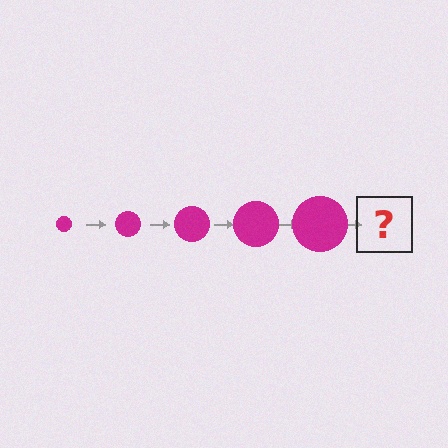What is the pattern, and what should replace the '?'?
The pattern is that the circle gets progressively larger each step. The '?' should be a magenta circle, larger than the previous one.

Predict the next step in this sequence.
The next step is a magenta circle, larger than the previous one.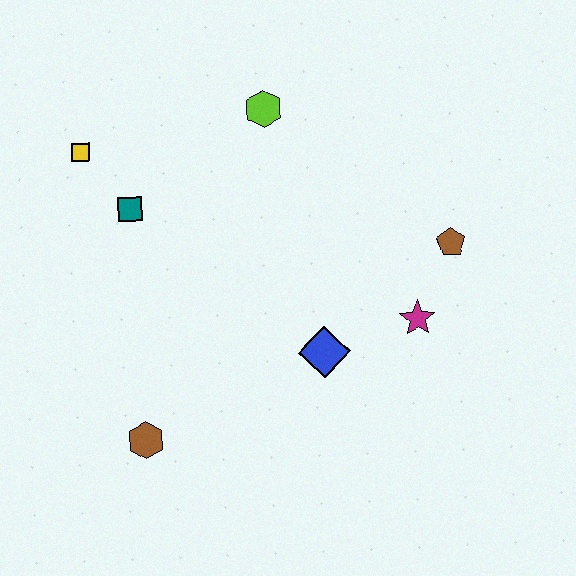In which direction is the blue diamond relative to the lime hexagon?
The blue diamond is below the lime hexagon.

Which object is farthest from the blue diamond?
The yellow square is farthest from the blue diamond.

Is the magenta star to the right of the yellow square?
Yes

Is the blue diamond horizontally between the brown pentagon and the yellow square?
Yes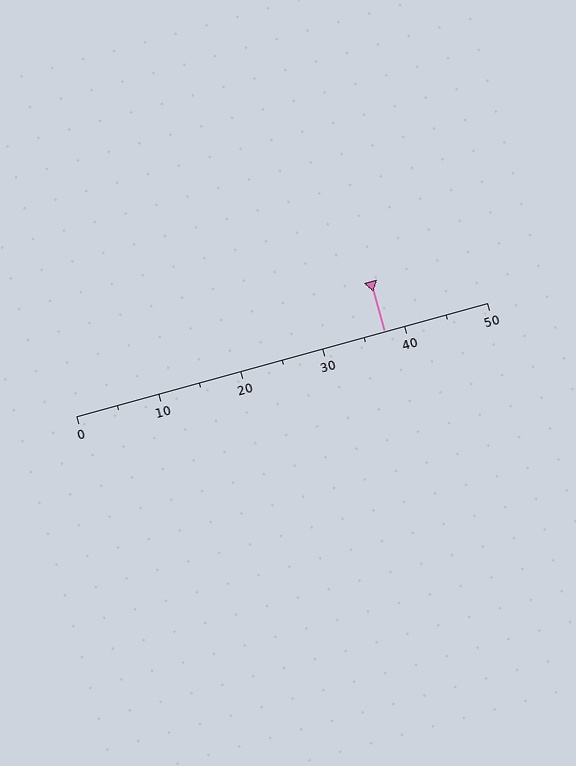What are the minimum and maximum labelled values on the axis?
The axis runs from 0 to 50.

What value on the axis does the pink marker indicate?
The marker indicates approximately 37.5.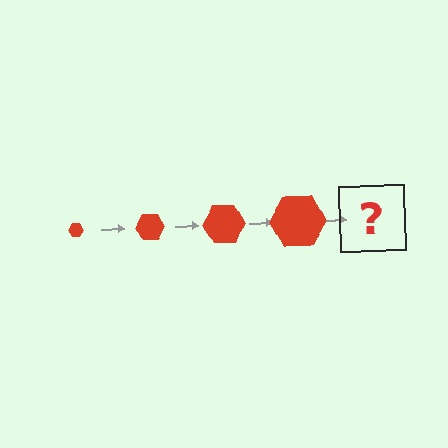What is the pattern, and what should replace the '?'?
The pattern is that the hexagon gets progressively larger each step. The '?' should be a red hexagon, larger than the previous one.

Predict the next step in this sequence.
The next step is a red hexagon, larger than the previous one.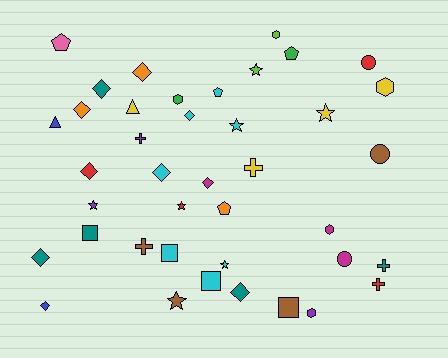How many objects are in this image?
There are 40 objects.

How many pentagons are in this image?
There are 4 pentagons.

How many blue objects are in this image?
There are 2 blue objects.